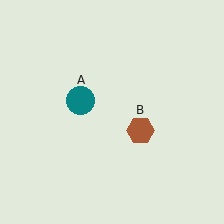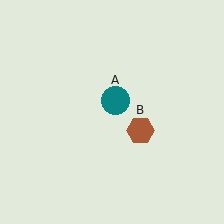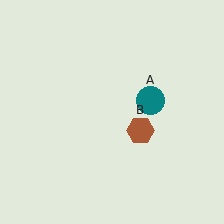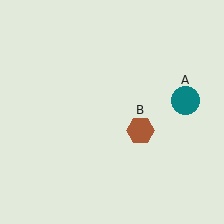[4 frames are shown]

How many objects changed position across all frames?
1 object changed position: teal circle (object A).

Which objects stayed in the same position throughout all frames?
Brown hexagon (object B) remained stationary.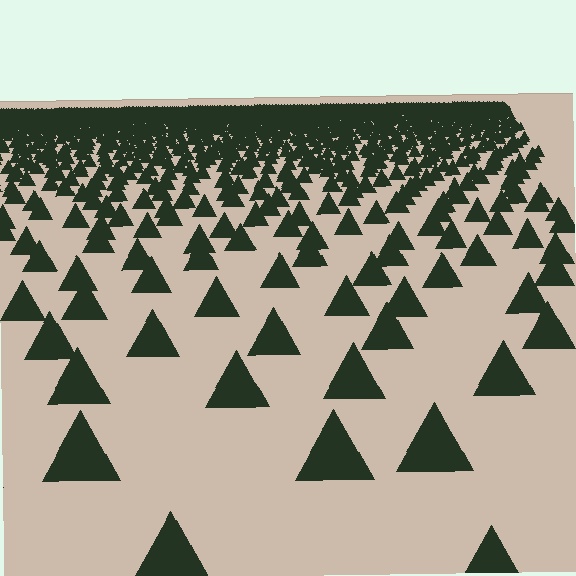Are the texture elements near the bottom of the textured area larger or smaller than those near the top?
Larger. Near the bottom, elements are closer to the viewer and appear at a bigger on-screen size.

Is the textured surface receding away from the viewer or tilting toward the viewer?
The surface is receding away from the viewer. Texture elements get smaller and denser toward the top.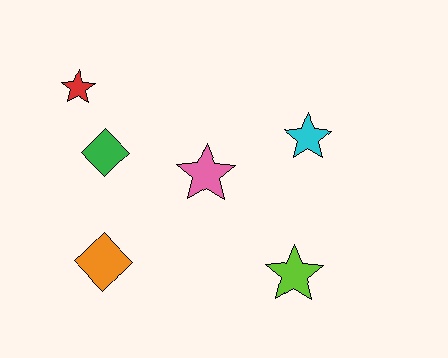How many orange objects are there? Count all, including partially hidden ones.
There is 1 orange object.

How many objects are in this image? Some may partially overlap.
There are 6 objects.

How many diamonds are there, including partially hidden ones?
There are 2 diamonds.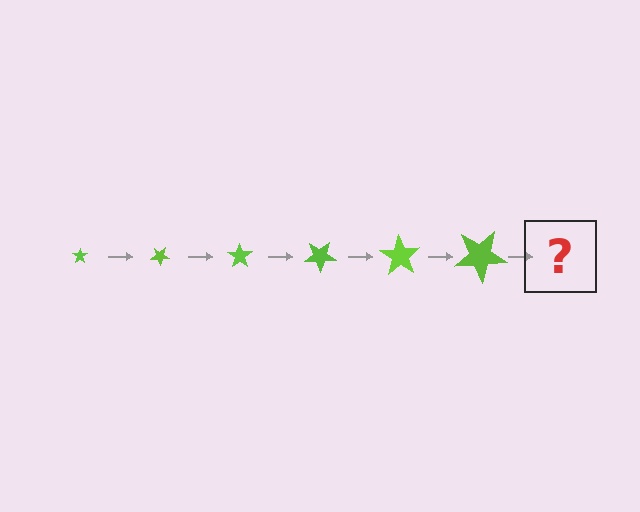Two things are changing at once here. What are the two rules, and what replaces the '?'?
The two rules are that the star grows larger each step and it rotates 35 degrees each step. The '?' should be a star, larger than the previous one and rotated 210 degrees from the start.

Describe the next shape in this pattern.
It should be a star, larger than the previous one and rotated 210 degrees from the start.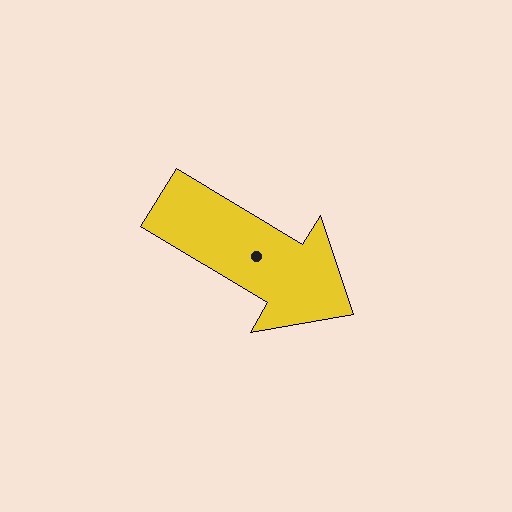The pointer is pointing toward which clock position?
Roughly 4 o'clock.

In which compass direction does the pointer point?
Southeast.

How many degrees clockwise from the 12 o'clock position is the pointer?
Approximately 121 degrees.